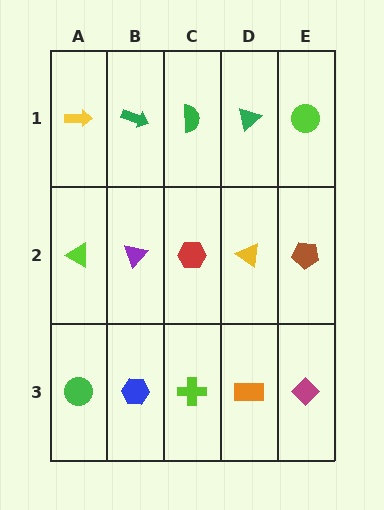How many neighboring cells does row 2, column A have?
3.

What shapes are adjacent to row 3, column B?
A purple triangle (row 2, column B), a green circle (row 3, column A), a lime cross (row 3, column C).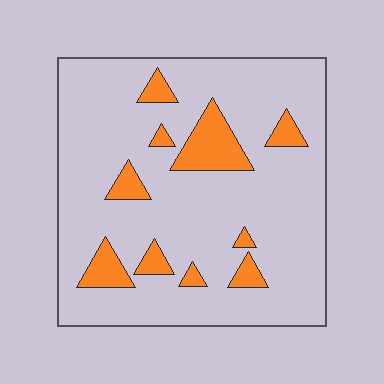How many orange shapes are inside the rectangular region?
10.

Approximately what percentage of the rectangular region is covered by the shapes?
Approximately 15%.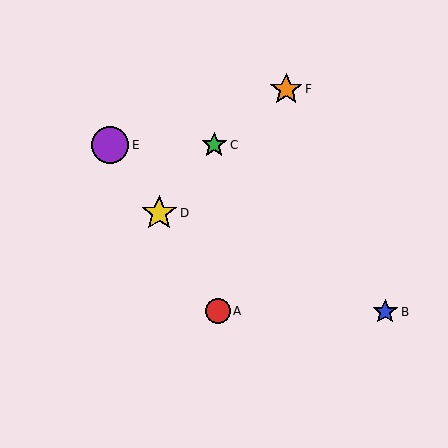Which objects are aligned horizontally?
Objects C, E are aligned horizontally.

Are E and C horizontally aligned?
Yes, both are at y≈145.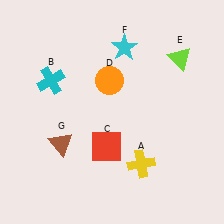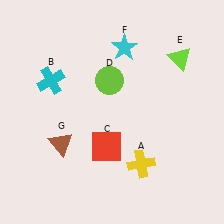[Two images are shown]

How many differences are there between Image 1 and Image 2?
There is 1 difference between the two images.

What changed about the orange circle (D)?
In Image 1, D is orange. In Image 2, it changed to lime.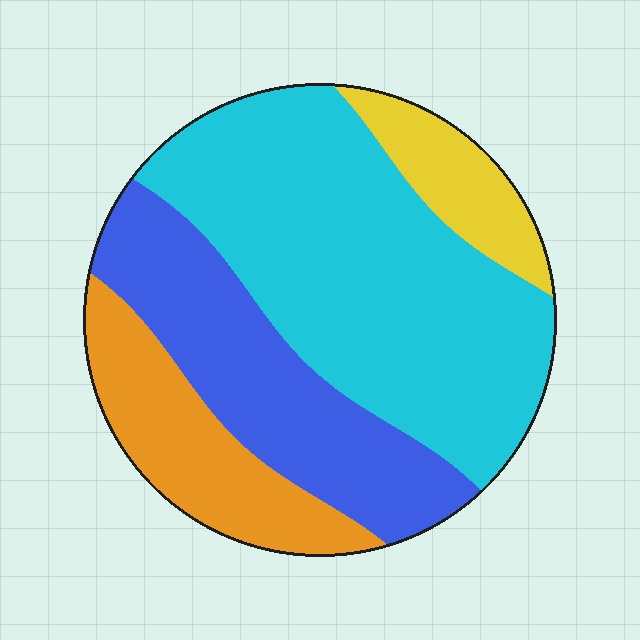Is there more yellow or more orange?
Orange.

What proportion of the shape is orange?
Orange takes up about one sixth (1/6) of the shape.